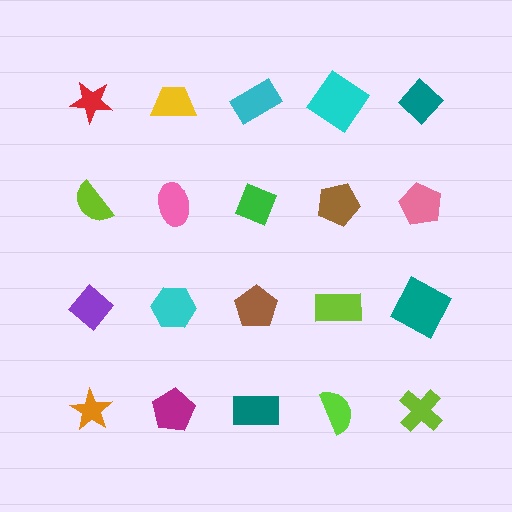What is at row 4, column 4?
A lime semicircle.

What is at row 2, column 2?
A pink ellipse.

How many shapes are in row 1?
5 shapes.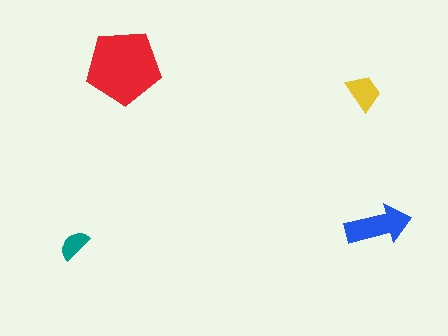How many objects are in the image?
There are 4 objects in the image.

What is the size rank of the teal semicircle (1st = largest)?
4th.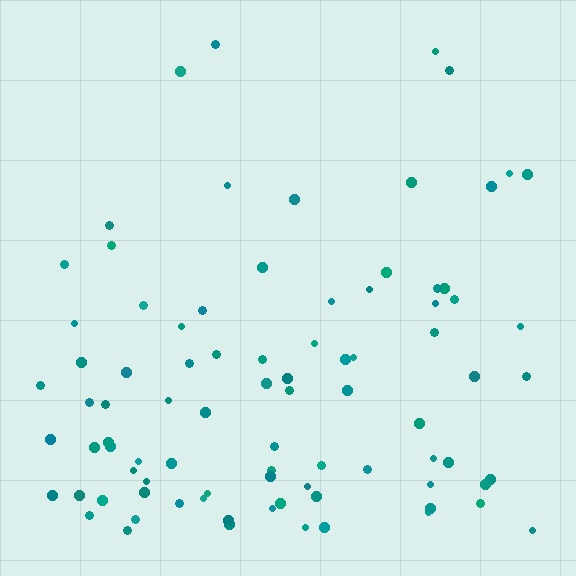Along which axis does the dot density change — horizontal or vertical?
Vertical.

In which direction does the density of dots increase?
From top to bottom, with the bottom side densest.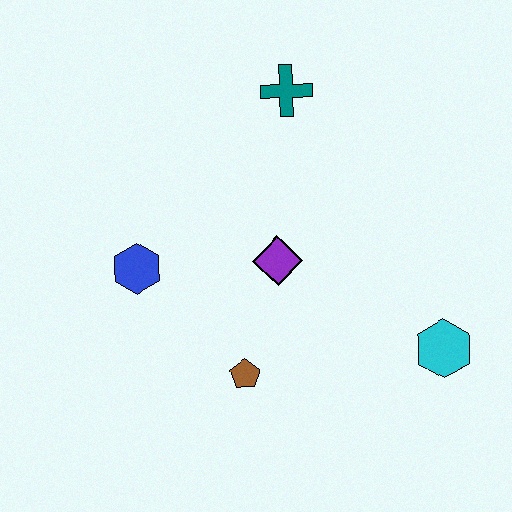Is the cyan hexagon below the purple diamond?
Yes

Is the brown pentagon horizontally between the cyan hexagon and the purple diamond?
No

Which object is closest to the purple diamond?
The brown pentagon is closest to the purple diamond.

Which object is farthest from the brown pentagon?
The teal cross is farthest from the brown pentagon.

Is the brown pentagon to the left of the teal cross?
Yes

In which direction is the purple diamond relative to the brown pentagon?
The purple diamond is above the brown pentagon.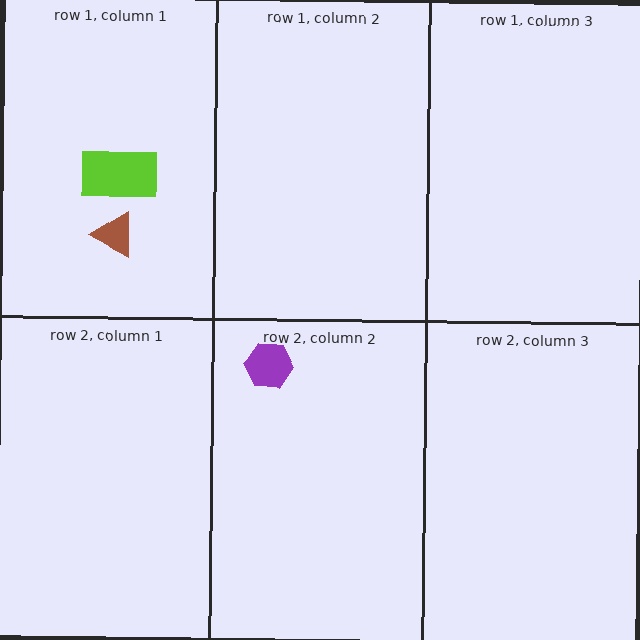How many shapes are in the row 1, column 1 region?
2.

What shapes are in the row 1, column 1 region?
The lime rectangle, the brown triangle.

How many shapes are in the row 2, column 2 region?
1.